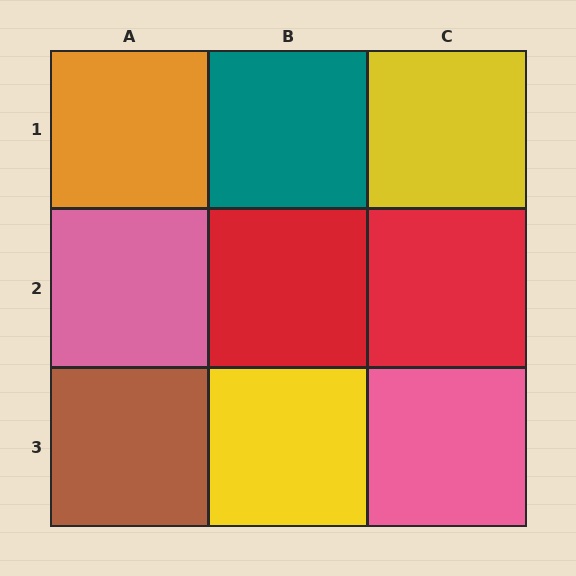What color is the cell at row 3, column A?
Brown.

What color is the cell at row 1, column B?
Teal.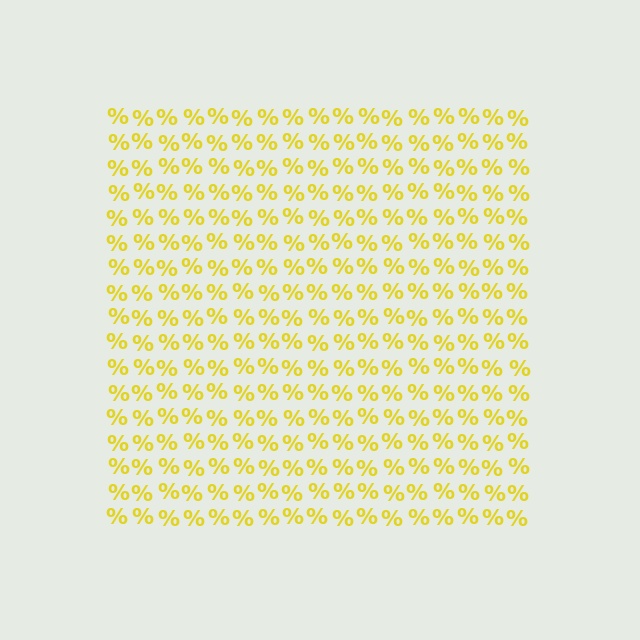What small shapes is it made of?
It is made of small percent signs.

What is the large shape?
The large shape is a square.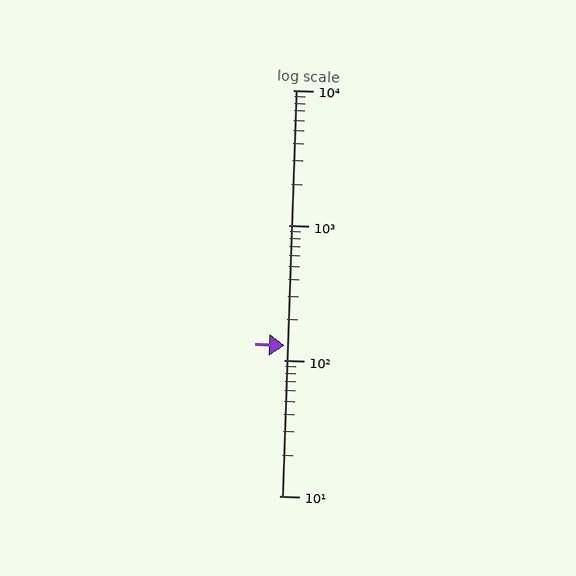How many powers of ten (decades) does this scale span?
The scale spans 3 decades, from 10 to 10000.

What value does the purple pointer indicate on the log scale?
The pointer indicates approximately 130.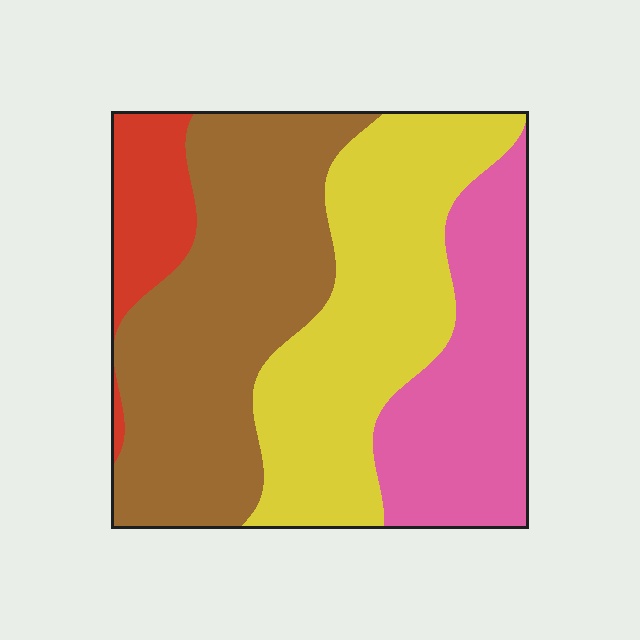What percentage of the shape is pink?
Pink takes up about one quarter (1/4) of the shape.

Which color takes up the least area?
Red, at roughly 10%.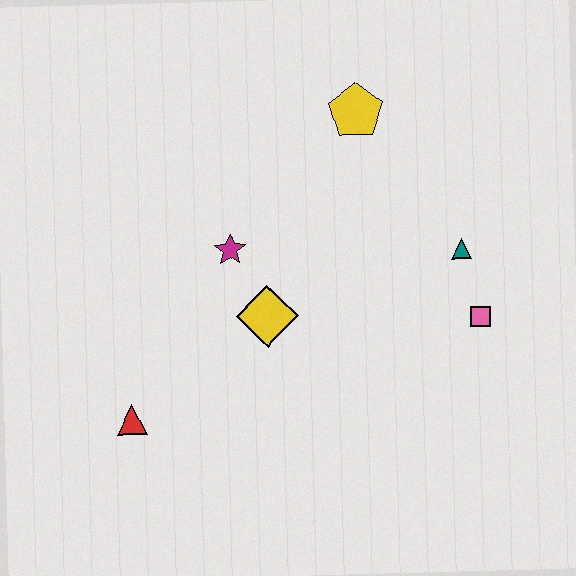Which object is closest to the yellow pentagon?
The teal triangle is closest to the yellow pentagon.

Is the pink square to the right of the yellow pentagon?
Yes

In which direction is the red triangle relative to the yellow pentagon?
The red triangle is below the yellow pentagon.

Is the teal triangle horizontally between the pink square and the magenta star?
Yes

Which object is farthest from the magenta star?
The pink square is farthest from the magenta star.